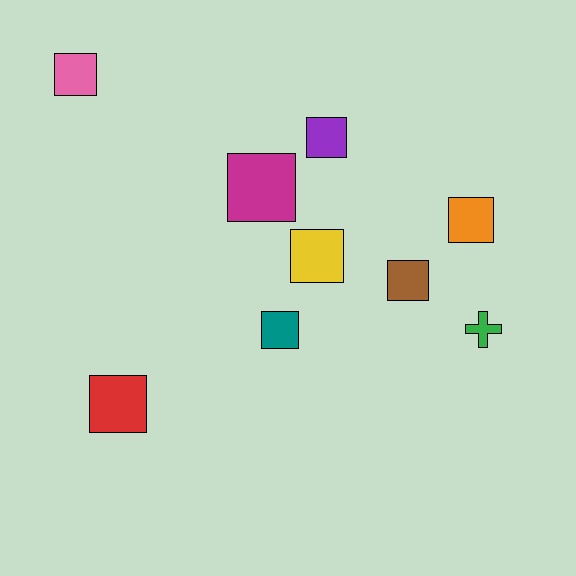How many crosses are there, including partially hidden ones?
There is 1 cross.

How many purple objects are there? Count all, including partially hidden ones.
There is 1 purple object.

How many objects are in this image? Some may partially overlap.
There are 9 objects.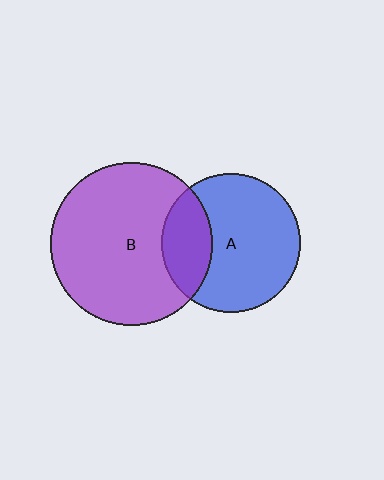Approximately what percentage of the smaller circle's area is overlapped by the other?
Approximately 25%.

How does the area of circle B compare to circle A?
Approximately 1.4 times.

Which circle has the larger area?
Circle B (purple).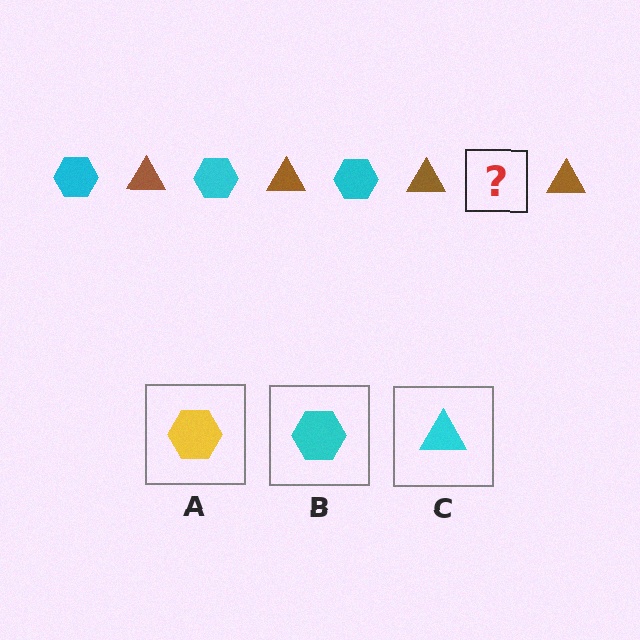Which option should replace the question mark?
Option B.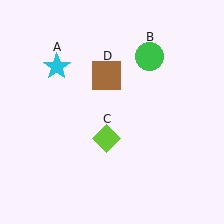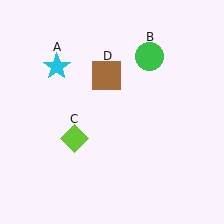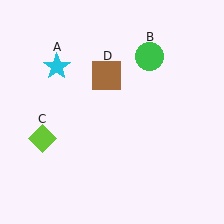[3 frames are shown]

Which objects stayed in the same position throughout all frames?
Cyan star (object A) and green circle (object B) and brown square (object D) remained stationary.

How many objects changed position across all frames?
1 object changed position: lime diamond (object C).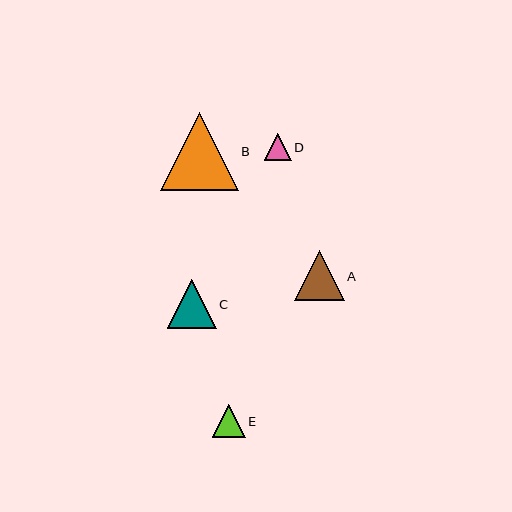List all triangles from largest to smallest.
From largest to smallest: B, A, C, E, D.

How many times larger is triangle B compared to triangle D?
Triangle B is approximately 2.9 times the size of triangle D.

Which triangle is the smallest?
Triangle D is the smallest with a size of approximately 27 pixels.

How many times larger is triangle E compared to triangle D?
Triangle E is approximately 1.2 times the size of triangle D.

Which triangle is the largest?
Triangle B is the largest with a size of approximately 77 pixels.